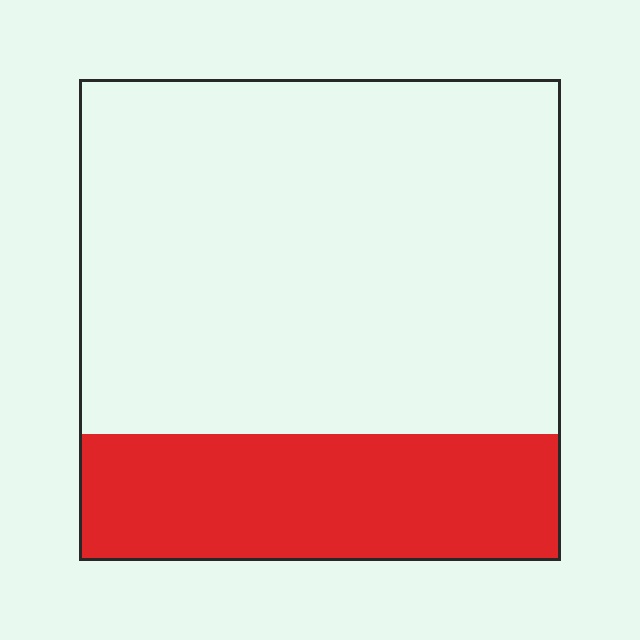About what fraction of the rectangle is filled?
About one quarter (1/4).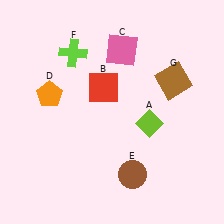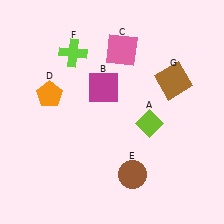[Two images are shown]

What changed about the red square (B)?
In Image 1, B is red. In Image 2, it changed to magenta.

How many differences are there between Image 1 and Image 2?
There is 1 difference between the two images.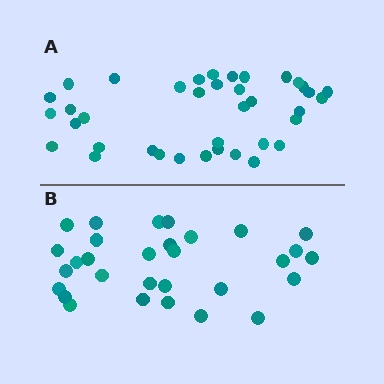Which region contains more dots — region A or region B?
Region A (the top region) has more dots.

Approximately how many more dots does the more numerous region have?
Region A has roughly 8 or so more dots than region B.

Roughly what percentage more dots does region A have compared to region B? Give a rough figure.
About 25% more.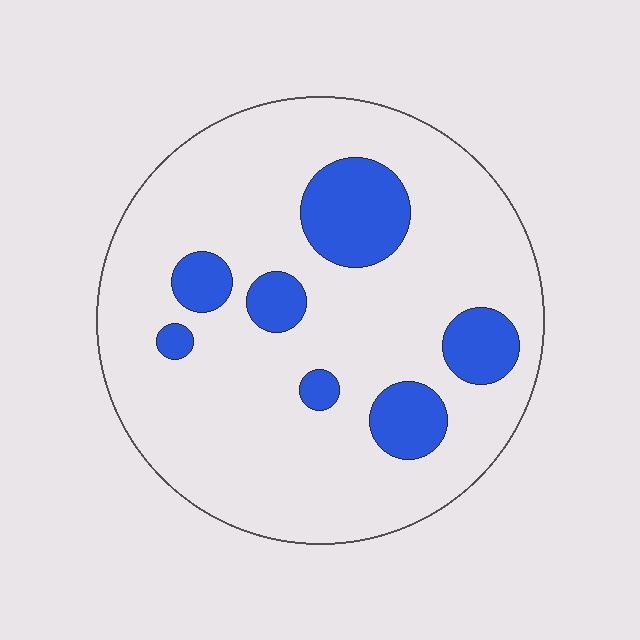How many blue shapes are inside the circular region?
7.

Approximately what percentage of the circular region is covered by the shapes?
Approximately 20%.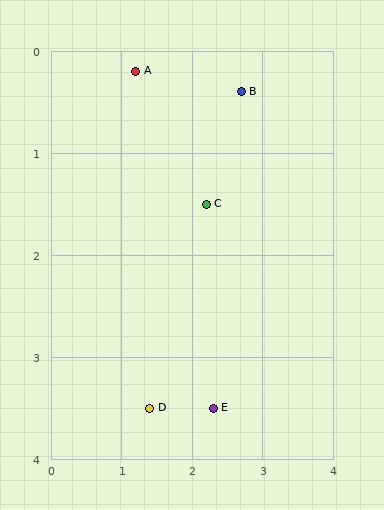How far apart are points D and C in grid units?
Points D and C are about 2.2 grid units apart.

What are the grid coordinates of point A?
Point A is at approximately (1.2, 0.2).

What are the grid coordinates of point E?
Point E is at approximately (2.3, 3.5).